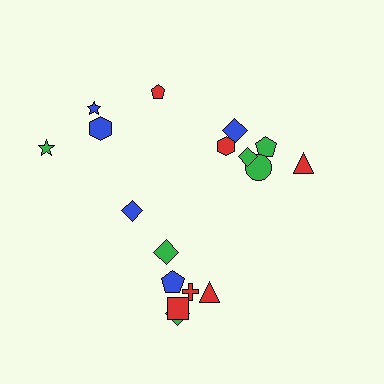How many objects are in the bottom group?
There are 7 objects.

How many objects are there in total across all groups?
There are 17 objects.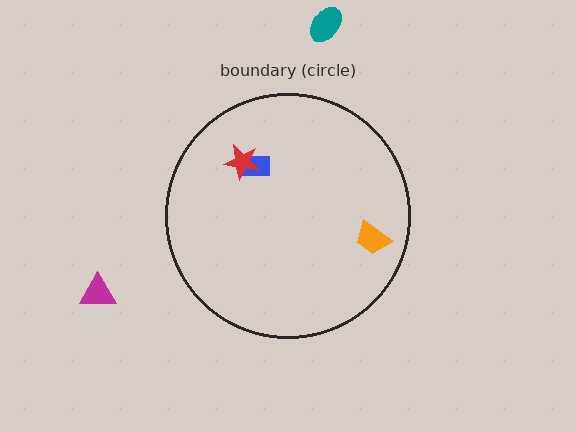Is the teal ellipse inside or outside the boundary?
Outside.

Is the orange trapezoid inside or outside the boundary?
Inside.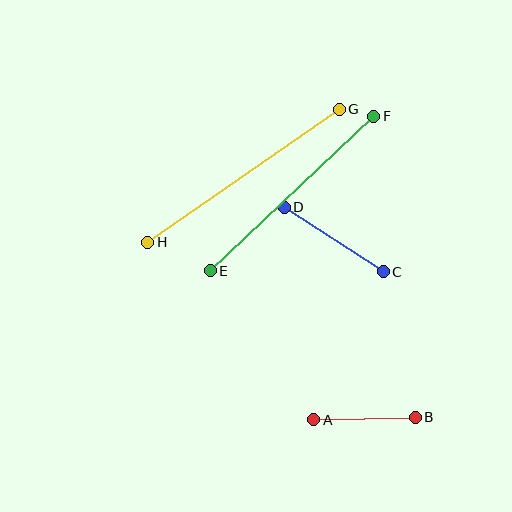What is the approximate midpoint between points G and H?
The midpoint is at approximately (243, 176) pixels.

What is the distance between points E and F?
The distance is approximately 225 pixels.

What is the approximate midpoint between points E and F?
The midpoint is at approximately (292, 194) pixels.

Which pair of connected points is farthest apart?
Points G and H are farthest apart.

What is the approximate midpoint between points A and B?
The midpoint is at approximately (364, 419) pixels.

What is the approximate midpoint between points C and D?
The midpoint is at approximately (334, 240) pixels.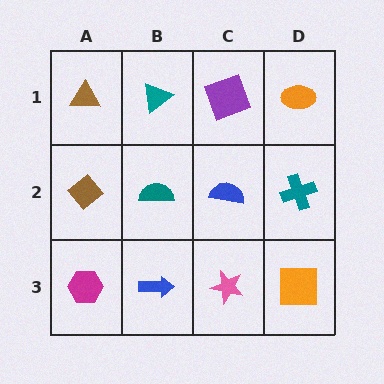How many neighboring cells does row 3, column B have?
3.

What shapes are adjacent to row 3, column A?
A brown diamond (row 2, column A), a blue arrow (row 3, column B).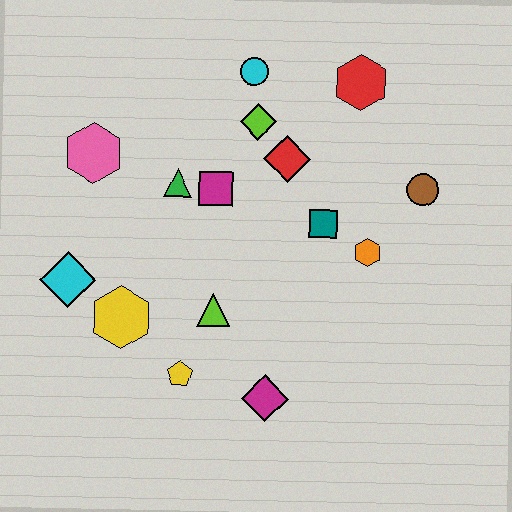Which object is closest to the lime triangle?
The yellow pentagon is closest to the lime triangle.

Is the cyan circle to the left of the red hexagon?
Yes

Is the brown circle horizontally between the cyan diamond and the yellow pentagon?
No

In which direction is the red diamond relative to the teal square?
The red diamond is above the teal square.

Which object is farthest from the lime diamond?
The magenta diamond is farthest from the lime diamond.